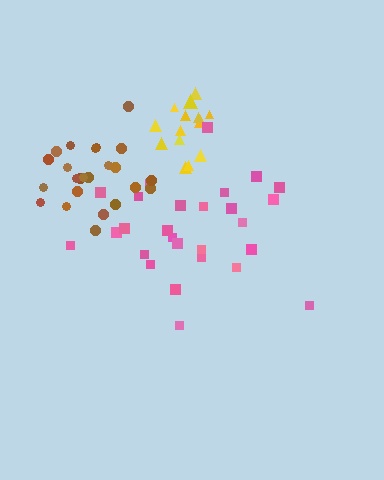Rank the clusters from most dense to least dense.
brown, yellow, pink.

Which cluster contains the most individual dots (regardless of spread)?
Pink (27).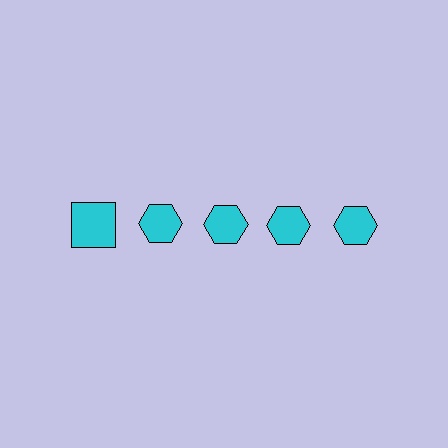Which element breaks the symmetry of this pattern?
The cyan square in the top row, leftmost column breaks the symmetry. All other shapes are cyan hexagons.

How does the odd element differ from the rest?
It has a different shape: square instead of hexagon.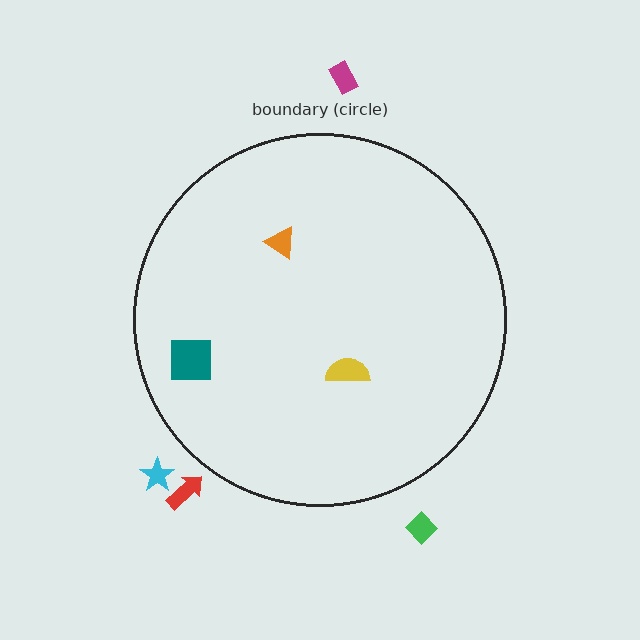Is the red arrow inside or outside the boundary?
Outside.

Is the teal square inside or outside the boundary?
Inside.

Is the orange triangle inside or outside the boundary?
Inside.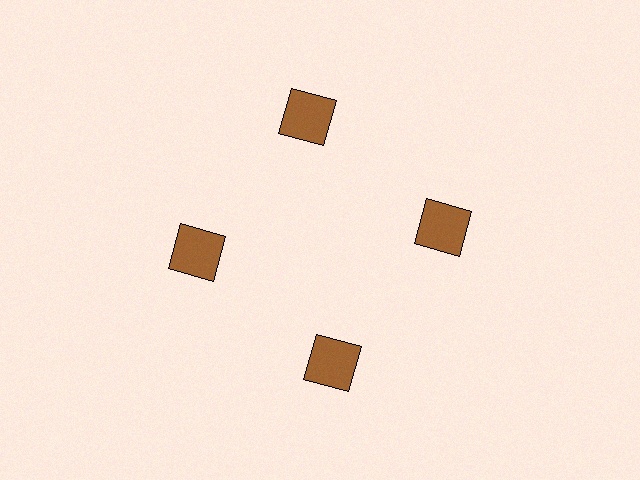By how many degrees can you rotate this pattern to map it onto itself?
The pattern maps onto itself every 90 degrees of rotation.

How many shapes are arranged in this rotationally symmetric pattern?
There are 4 shapes, arranged in 4 groups of 1.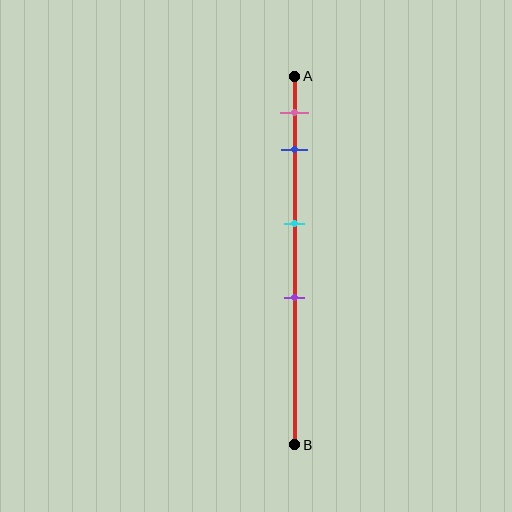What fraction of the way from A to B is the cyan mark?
The cyan mark is approximately 40% (0.4) of the way from A to B.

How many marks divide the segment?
There are 4 marks dividing the segment.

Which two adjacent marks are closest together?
The pink and blue marks are the closest adjacent pair.